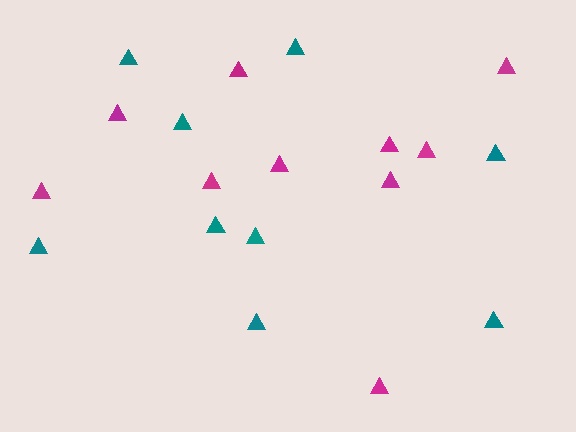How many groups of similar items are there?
There are 2 groups: one group of teal triangles (9) and one group of magenta triangles (10).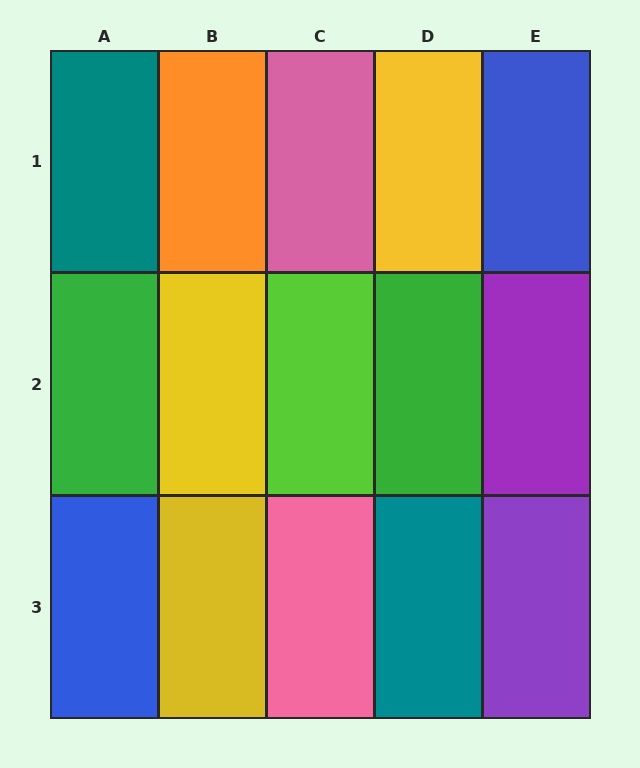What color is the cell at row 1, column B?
Orange.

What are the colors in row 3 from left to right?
Blue, yellow, pink, teal, purple.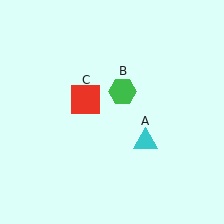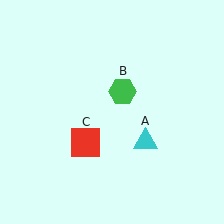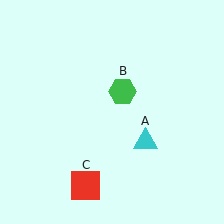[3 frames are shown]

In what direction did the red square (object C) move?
The red square (object C) moved down.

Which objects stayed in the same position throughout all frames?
Cyan triangle (object A) and green hexagon (object B) remained stationary.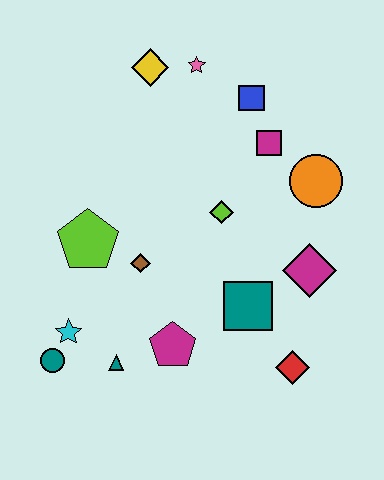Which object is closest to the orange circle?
The magenta square is closest to the orange circle.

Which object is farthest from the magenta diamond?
The teal circle is farthest from the magenta diamond.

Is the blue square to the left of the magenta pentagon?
No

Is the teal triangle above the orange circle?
No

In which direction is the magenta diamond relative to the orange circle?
The magenta diamond is below the orange circle.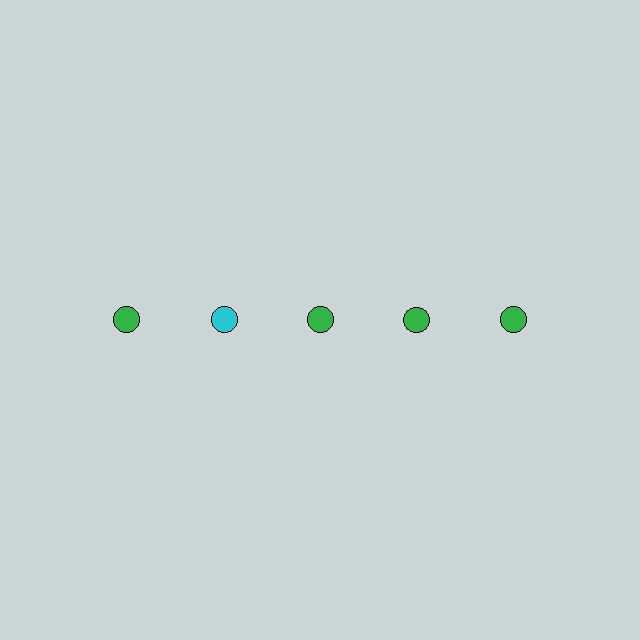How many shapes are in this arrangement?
There are 5 shapes arranged in a grid pattern.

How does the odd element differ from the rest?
It has a different color: cyan instead of green.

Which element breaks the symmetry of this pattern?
The cyan circle in the top row, second from left column breaks the symmetry. All other shapes are green circles.